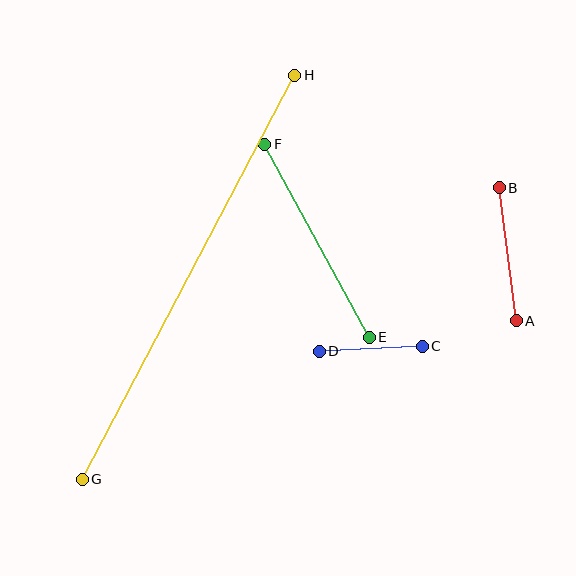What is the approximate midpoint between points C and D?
The midpoint is at approximately (371, 349) pixels.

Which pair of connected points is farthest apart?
Points G and H are farthest apart.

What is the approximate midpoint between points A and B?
The midpoint is at approximately (508, 254) pixels.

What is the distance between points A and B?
The distance is approximately 134 pixels.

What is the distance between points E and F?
The distance is approximately 219 pixels.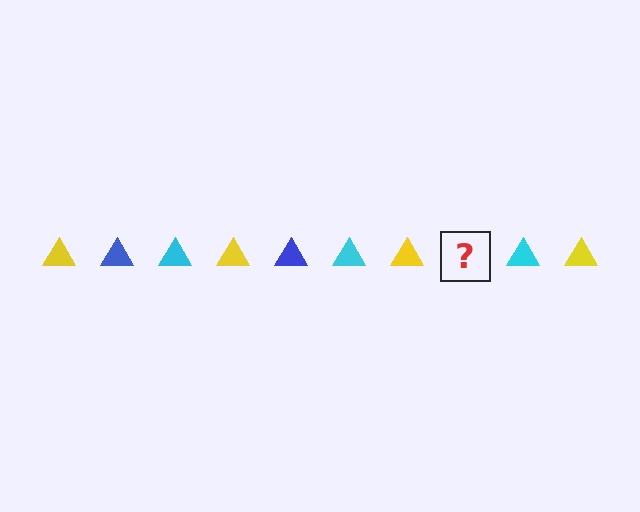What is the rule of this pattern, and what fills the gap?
The rule is that the pattern cycles through yellow, blue, cyan triangles. The gap should be filled with a blue triangle.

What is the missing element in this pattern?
The missing element is a blue triangle.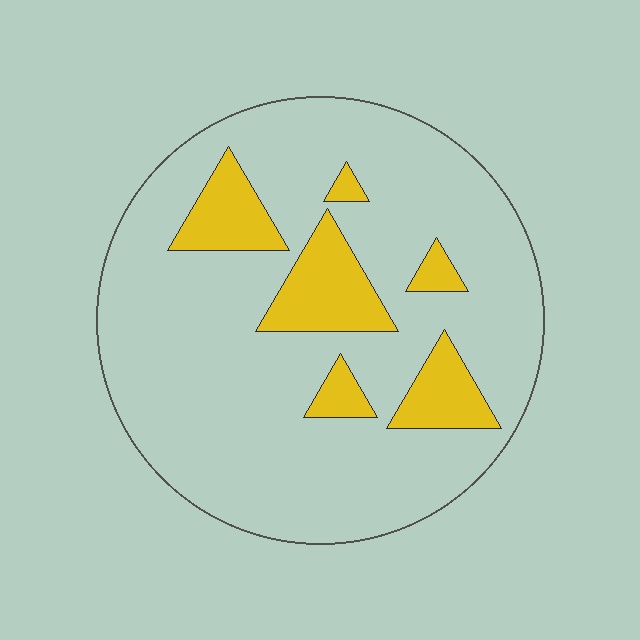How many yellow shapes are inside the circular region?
6.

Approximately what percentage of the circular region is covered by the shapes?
Approximately 15%.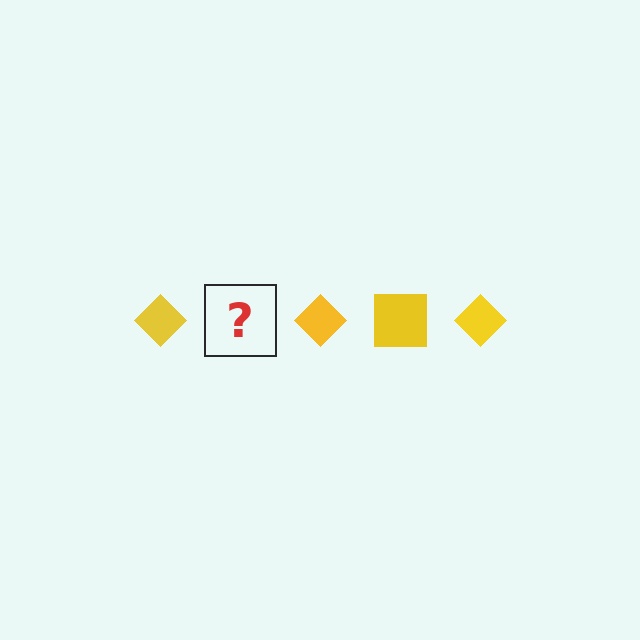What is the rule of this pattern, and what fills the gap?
The rule is that the pattern cycles through diamond, square shapes in yellow. The gap should be filled with a yellow square.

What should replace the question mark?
The question mark should be replaced with a yellow square.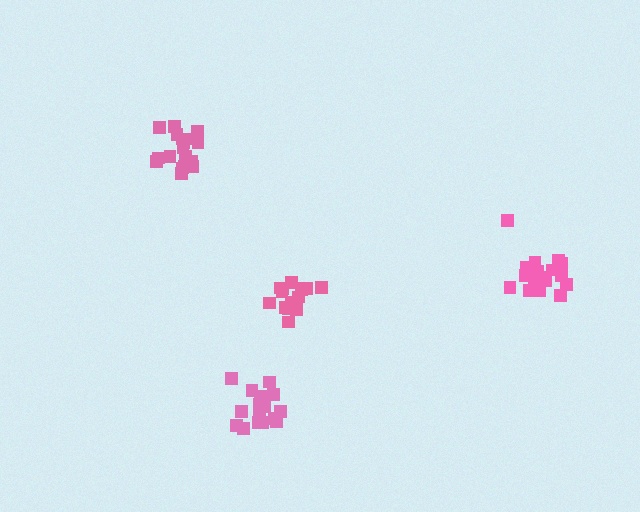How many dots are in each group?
Group 1: 19 dots, Group 2: 17 dots, Group 3: 17 dots, Group 4: 17 dots (70 total).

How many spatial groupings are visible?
There are 4 spatial groupings.